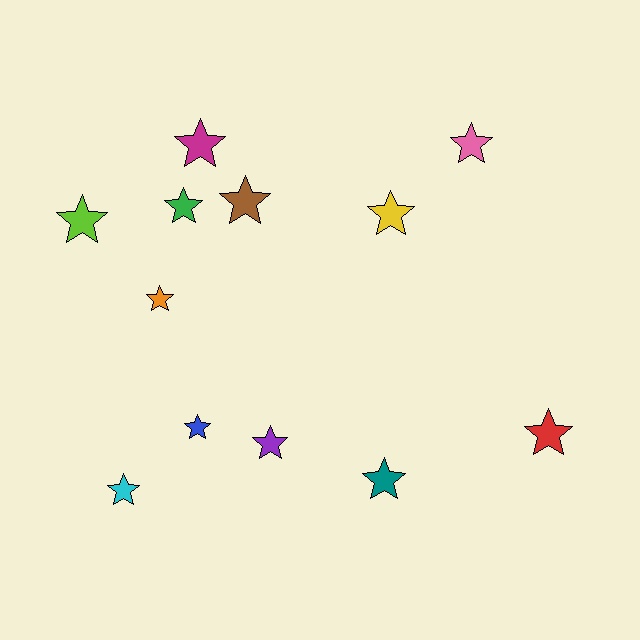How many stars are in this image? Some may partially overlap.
There are 12 stars.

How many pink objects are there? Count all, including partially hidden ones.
There is 1 pink object.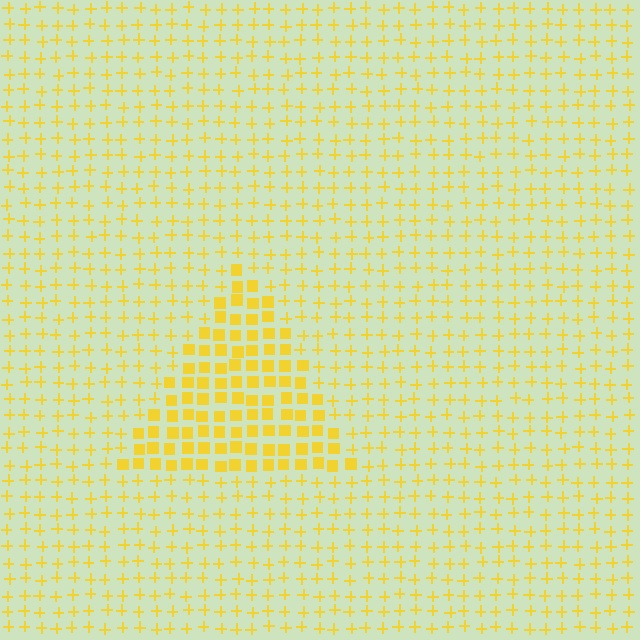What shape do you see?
I see a triangle.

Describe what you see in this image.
The image is filled with small yellow elements arranged in a uniform grid. A triangle-shaped region contains squares, while the surrounding area contains plus signs. The boundary is defined purely by the change in element shape.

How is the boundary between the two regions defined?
The boundary is defined by a change in element shape: squares inside vs. plus signs outside. All elements share the same color and spacing.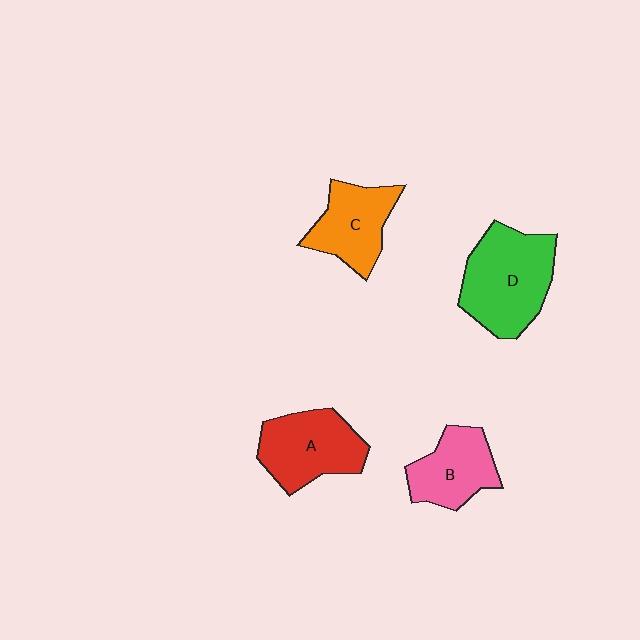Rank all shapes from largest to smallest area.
From largest to smallest: D (green), A (red), C (orange), B (pink).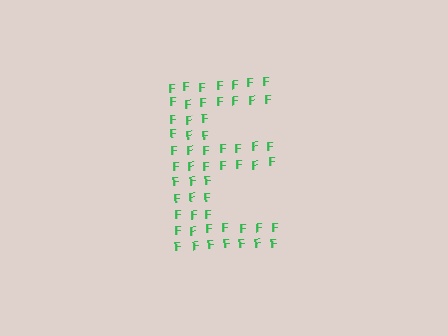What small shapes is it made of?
It is made of small letter F's.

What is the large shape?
The large shape is the letter E.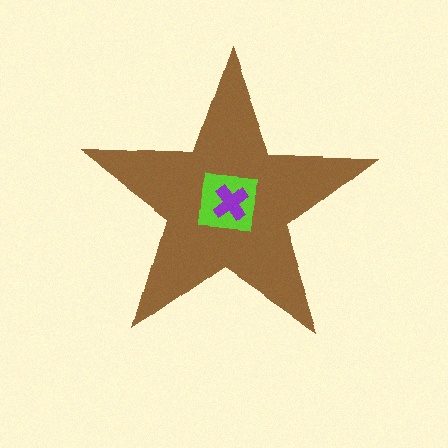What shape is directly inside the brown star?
The lime square.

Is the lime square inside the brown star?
Yes.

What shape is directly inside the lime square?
The purple cross.